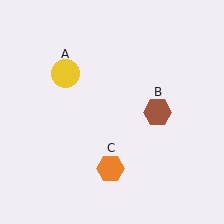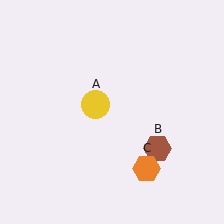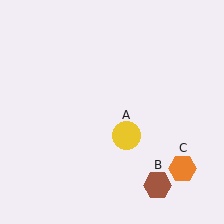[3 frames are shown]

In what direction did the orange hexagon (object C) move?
The orange hexagon (object C) moved right.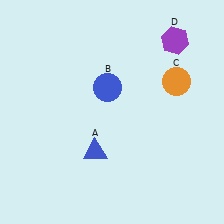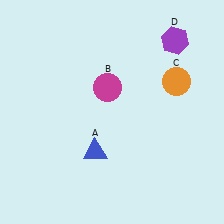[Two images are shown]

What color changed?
The circle (B) changed from blue in Image 1 to magenta in Image 2.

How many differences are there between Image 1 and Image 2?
There is 1 difference between the two images.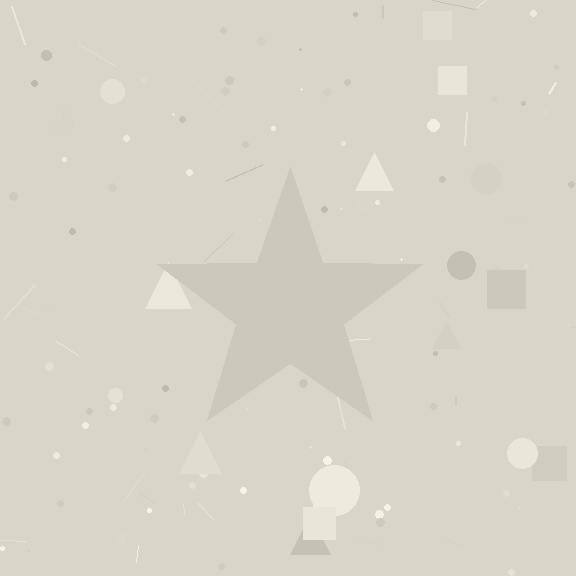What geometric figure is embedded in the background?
A star is embedded in the background.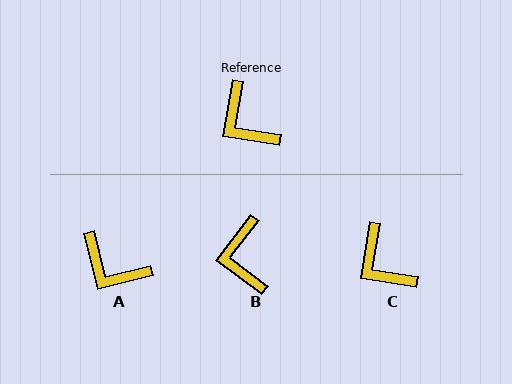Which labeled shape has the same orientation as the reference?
C.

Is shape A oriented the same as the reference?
No, it is off by about 23 degrees.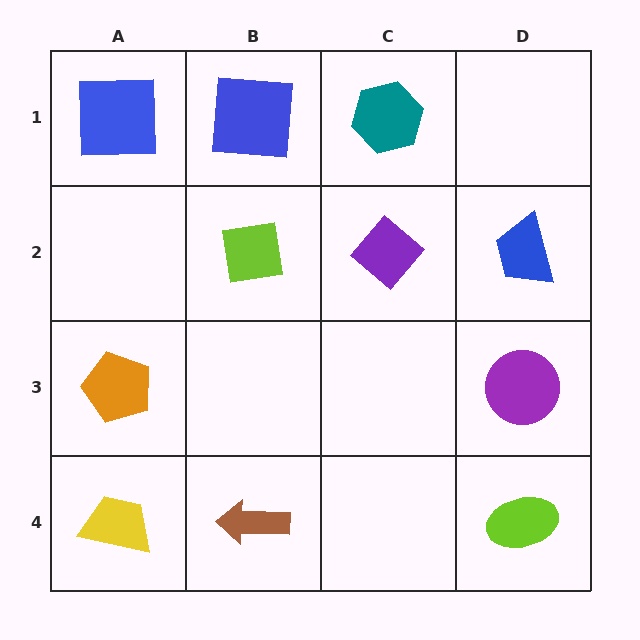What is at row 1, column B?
A blue square.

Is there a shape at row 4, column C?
No, that cell is empty.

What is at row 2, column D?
A blue trapezoid.